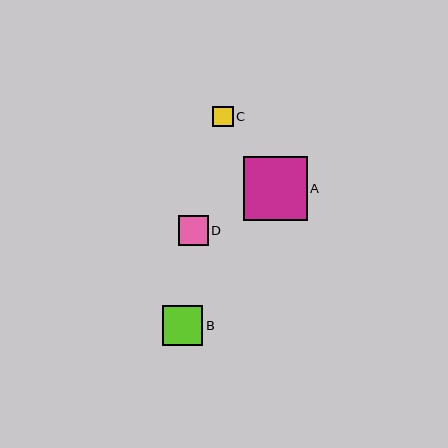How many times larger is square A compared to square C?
Square A is approximately 3.1 times the size of square C.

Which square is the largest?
Square A is the largest with a size of approximately 63 pixels.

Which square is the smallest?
Square C is the smallest with a size of approximately 21 pixels.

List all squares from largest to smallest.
From largest to smallest: A, B, D, C.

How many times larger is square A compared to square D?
Square A is approximately 2.1 times the size of square D.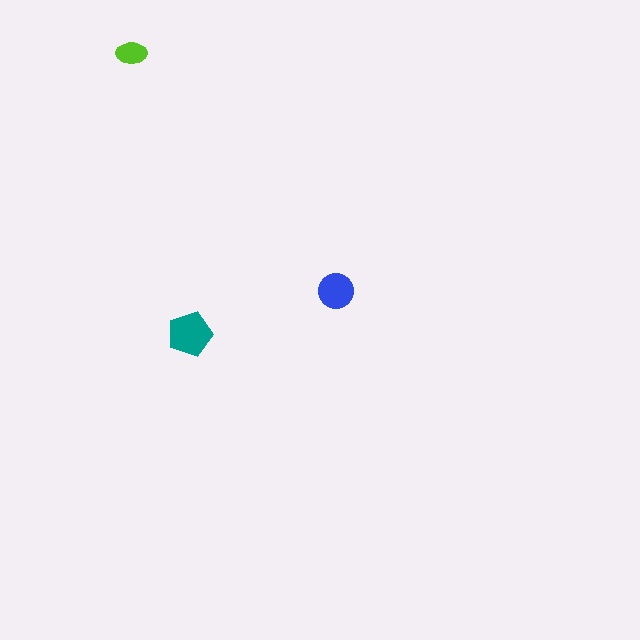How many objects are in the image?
There are 3 objects in the image.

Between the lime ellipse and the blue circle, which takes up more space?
The blue circle.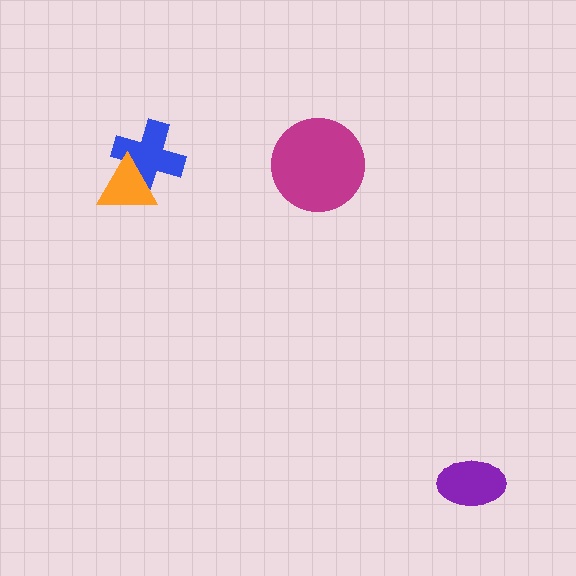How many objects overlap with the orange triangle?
1 object overlaps with the orange triangle.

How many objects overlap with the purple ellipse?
0 objects overlap with the purple ellipse.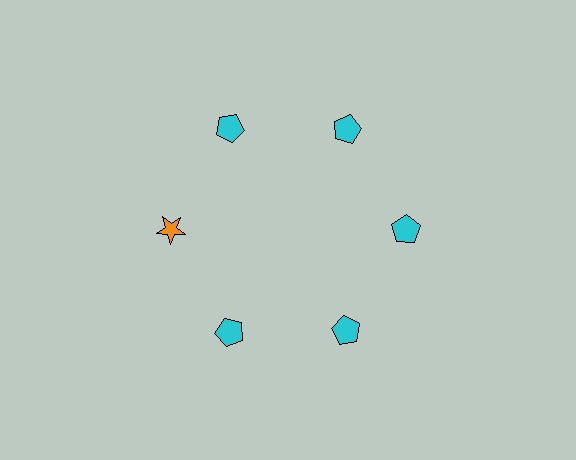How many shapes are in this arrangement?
There are 6 shapes arranged in a ring pattern.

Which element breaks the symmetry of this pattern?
The orange star at roughly the 9 o'clock position breaks the symmetry. All other shapes are cyan pentagons.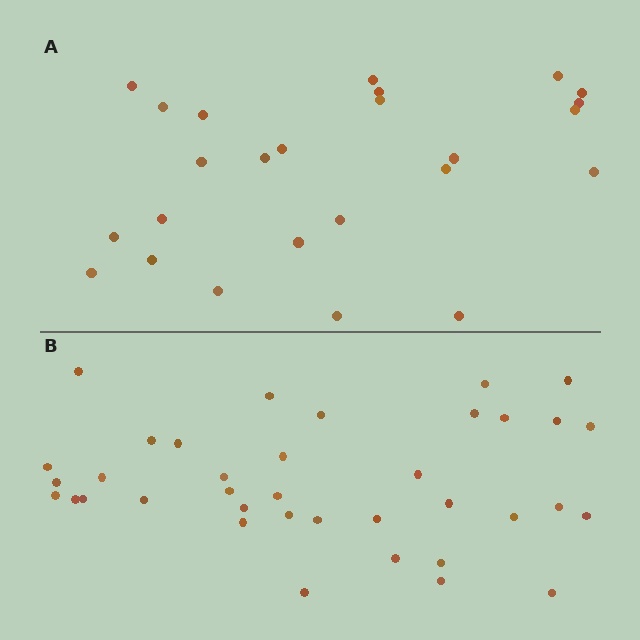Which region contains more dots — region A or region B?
Region B (the bottom region) has more dots.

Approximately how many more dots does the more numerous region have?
Region B has roughly 12 or so more dots than region A.